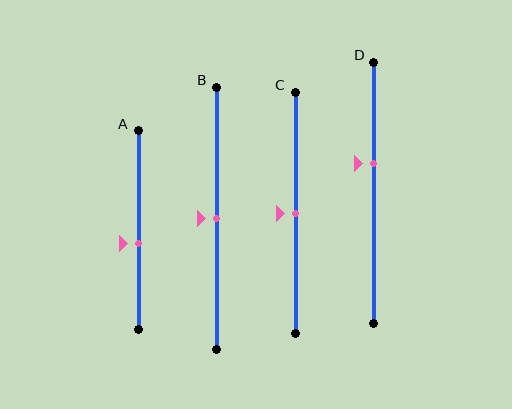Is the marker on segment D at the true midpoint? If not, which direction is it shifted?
No, the marker on segment D is shifted upward by about 11% of the segment length.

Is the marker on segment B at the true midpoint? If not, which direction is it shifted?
Yes, the marker on segment B is at the true midpoint.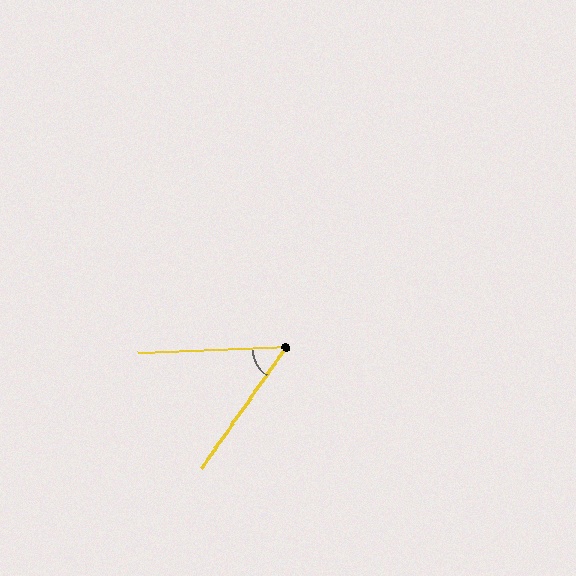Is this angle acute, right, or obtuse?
It is acute.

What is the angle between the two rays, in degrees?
Approximately 53 degrees.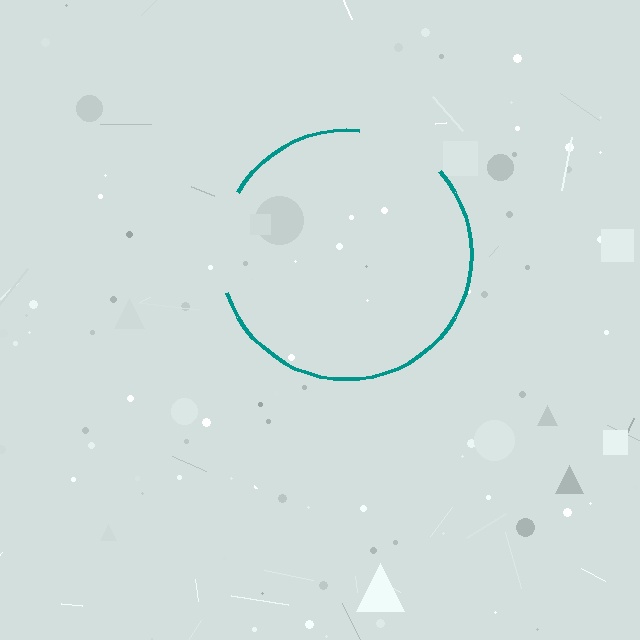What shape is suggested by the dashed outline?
The dashed outline suggests a circle.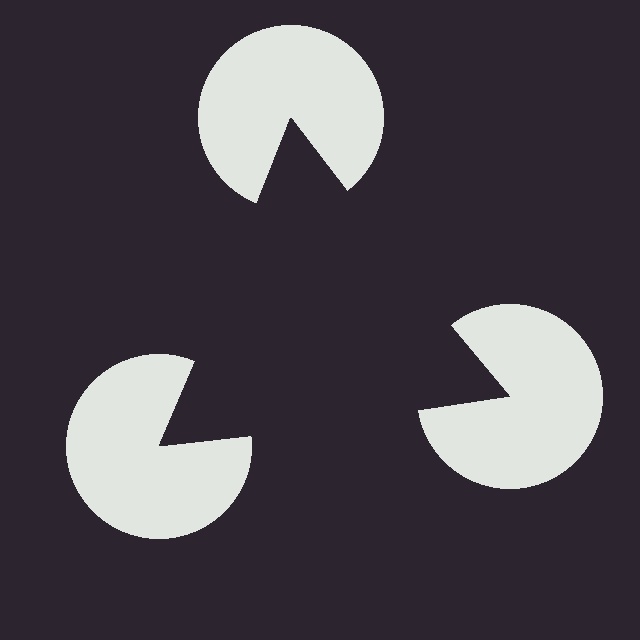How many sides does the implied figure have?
3 sides.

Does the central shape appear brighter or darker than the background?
It typically appears slightly darker than the background, even though no actual brightness change is drawn.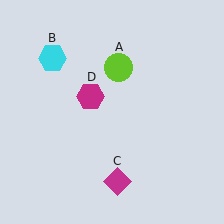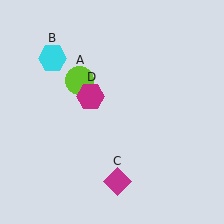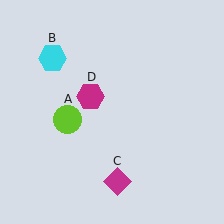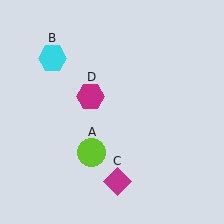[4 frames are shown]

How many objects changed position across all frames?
1 object changed position: lime circle (object A).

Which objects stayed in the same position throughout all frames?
Cyan hexagon (object B) and magenta diamond (object C) and magenta hexagon (object D) remained stationary.